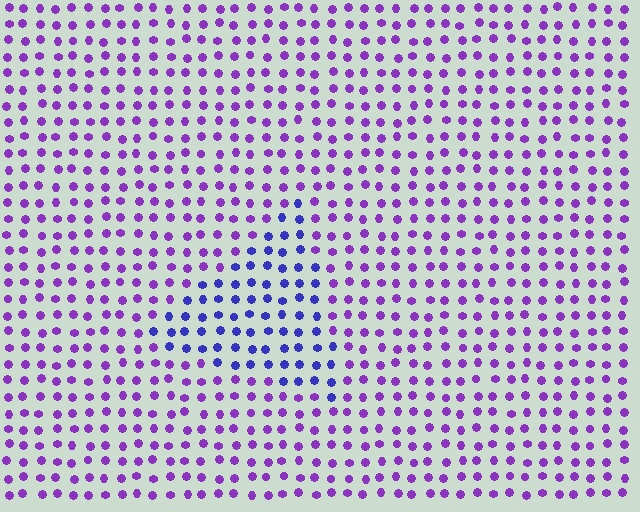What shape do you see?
I see a triangle.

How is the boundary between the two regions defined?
The boundary is defined purely by a slight shift in hue (about 37 degrees). Spacing, size, and orientation are identical on both sides.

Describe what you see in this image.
The image is filled with small purple elements in a uniform arrangement. A triangle-shaped region is visible where the elements are tinted to a slightly different hue, forming a subtle color boundary.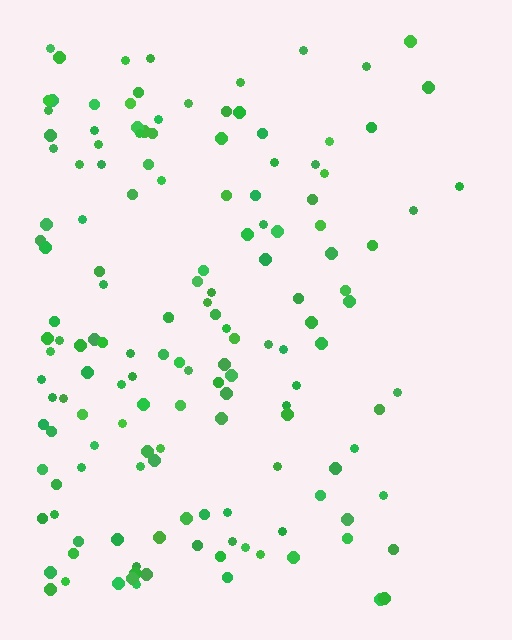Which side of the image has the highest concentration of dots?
The left.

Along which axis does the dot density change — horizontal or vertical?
Horizontal.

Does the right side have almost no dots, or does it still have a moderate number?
Still a moderate number, just noticeably fewer than the left.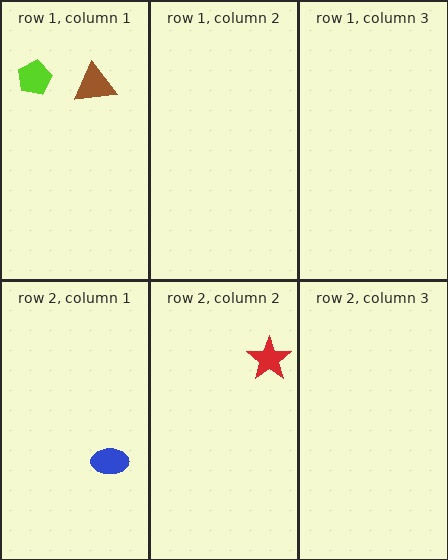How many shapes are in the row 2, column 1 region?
1.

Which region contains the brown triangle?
The row 1, column 1 region.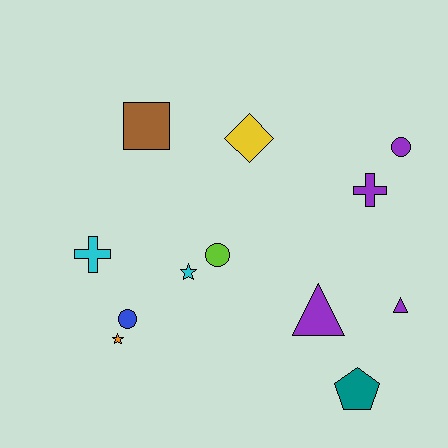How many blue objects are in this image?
There is 1 blue object.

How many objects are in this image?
There are 12 objects.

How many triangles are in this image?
There are 2 triangles.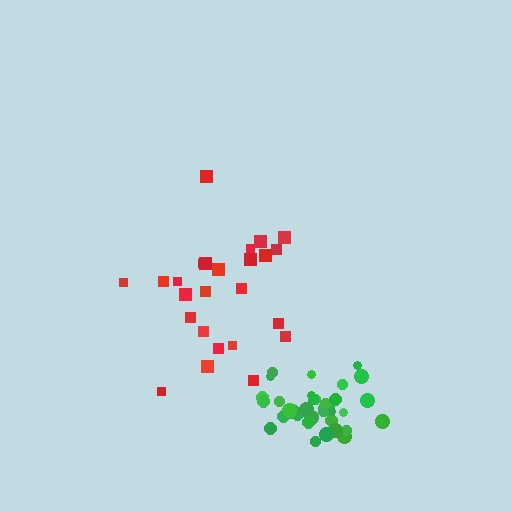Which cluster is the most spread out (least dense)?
Red.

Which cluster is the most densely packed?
Green.